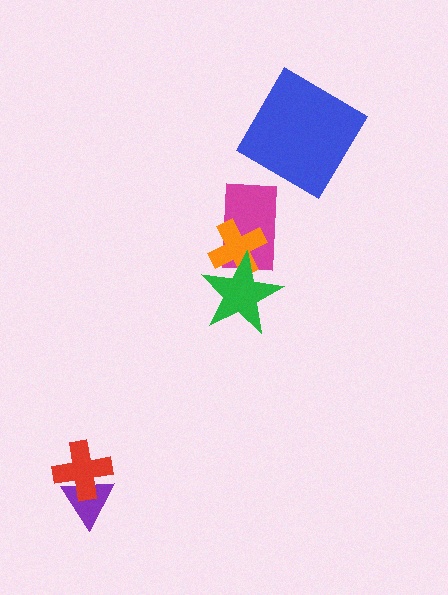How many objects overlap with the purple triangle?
1 object overlaps with the purple triangle.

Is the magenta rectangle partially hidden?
Yes, it is partially covered by another shape.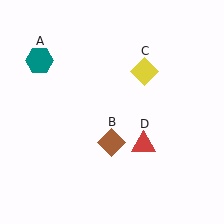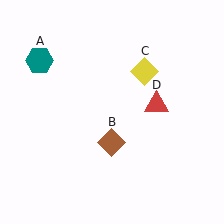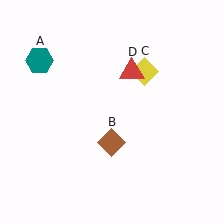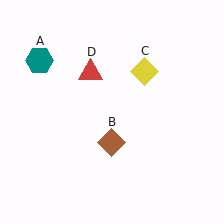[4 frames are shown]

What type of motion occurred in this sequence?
The red triangle (object D) rotated counterclockwise around the center of the scene.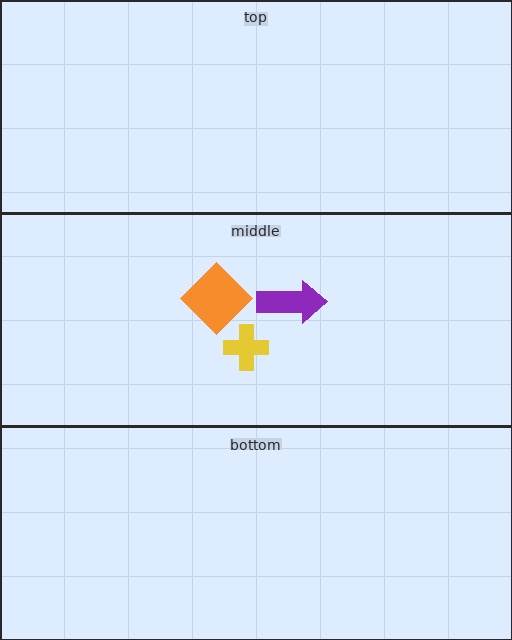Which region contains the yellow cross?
The middle region.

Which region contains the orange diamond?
The middle region.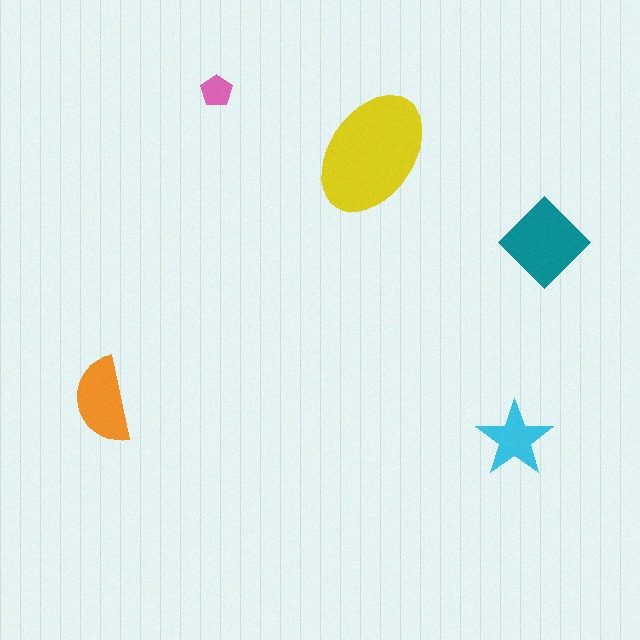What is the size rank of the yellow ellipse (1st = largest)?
1st.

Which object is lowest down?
The cyan star is bottommost.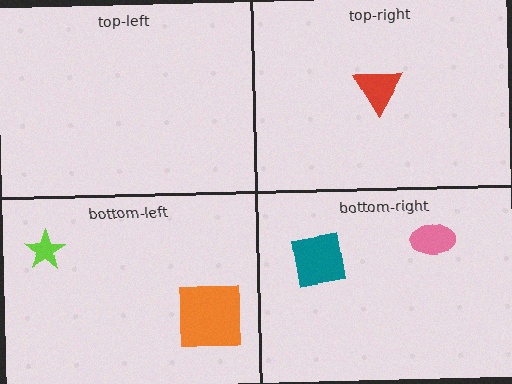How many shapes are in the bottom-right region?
2.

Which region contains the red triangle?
The top-right region.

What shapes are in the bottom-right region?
The pink ellipse, the teal square.